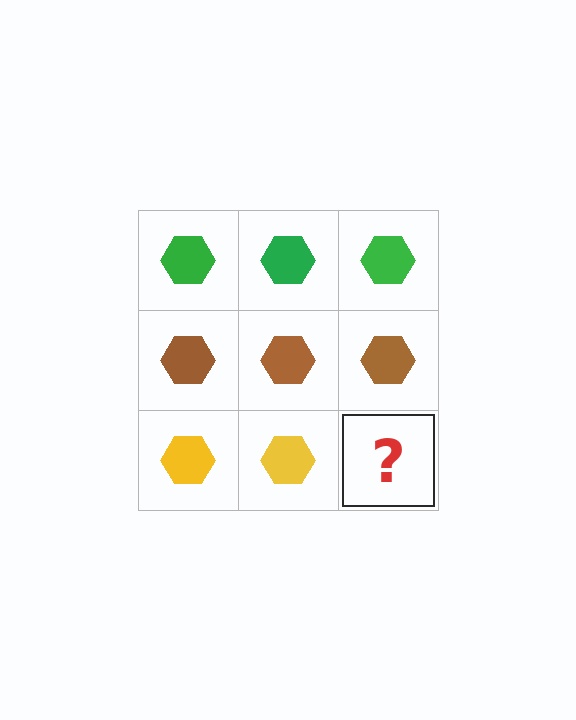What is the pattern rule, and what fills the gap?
The rule is that each row has a consistent color. The gap should be filled with a yellow hexagon.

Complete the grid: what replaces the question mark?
The question mark should be replaced with a yellow hexagon.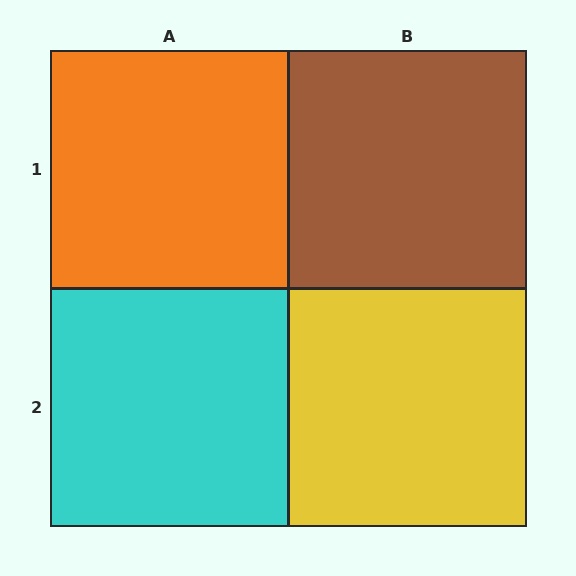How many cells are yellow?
1 cell is yellow.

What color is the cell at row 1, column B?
Brown.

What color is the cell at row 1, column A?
Orange.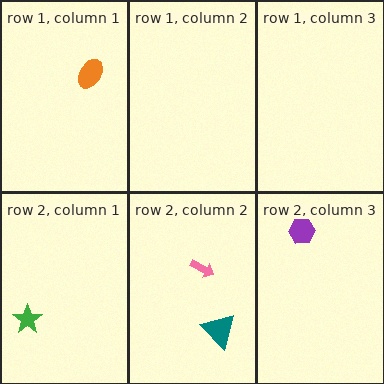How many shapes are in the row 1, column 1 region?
1.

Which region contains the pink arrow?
The row 2, column 2 region.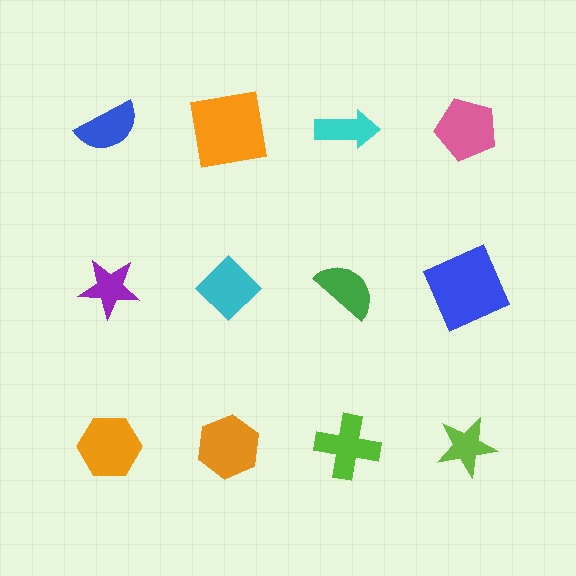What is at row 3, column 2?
An orange hexagon.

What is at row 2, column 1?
A purple star.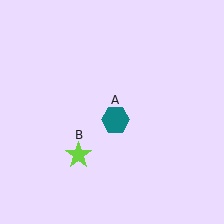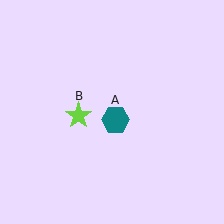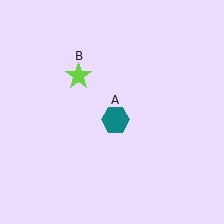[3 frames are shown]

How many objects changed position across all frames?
1 object changed position: lime star (object B).